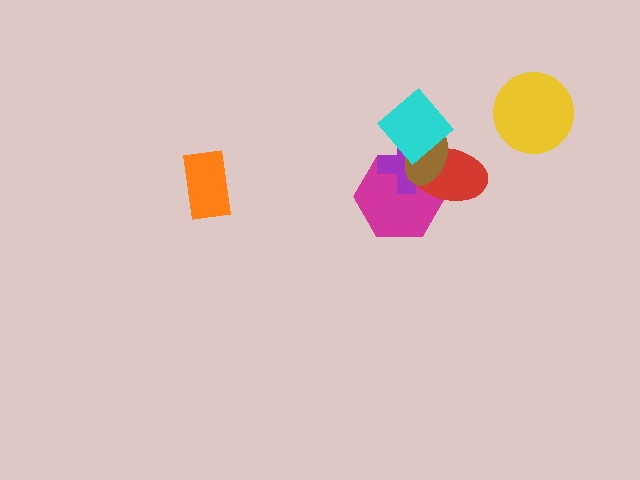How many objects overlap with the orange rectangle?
0 objects overlap with the orange rectangle.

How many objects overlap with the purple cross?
4 objects overlap with the purple cross.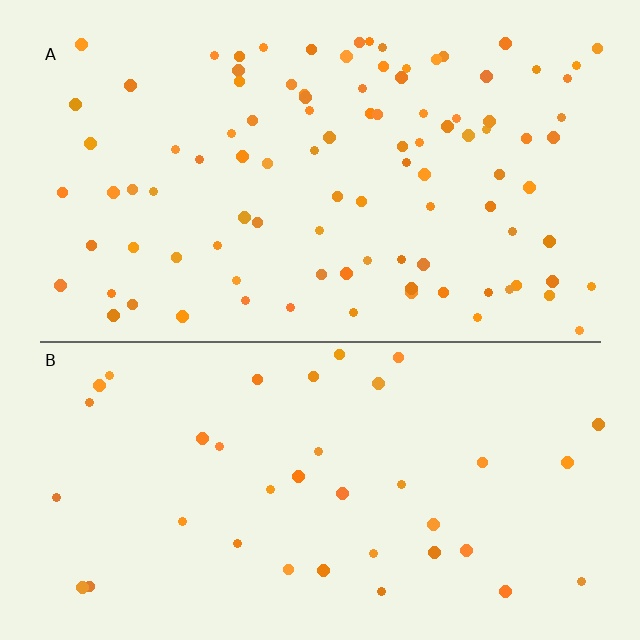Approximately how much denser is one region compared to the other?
Approximately 2.6× — region A over region B.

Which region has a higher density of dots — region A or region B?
A (the top).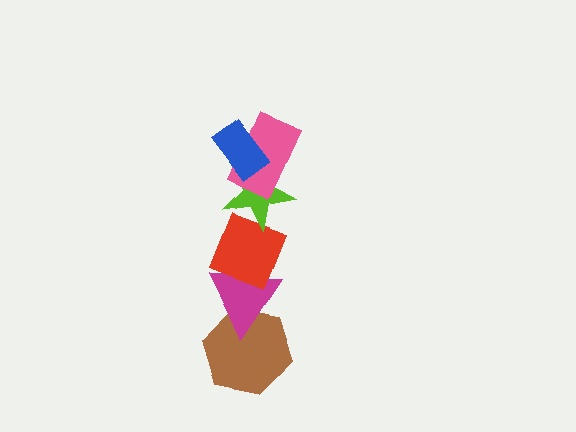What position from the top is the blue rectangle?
The blue rectangle is 1st from the top.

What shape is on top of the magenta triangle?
The red diamond is on top of the magenta triangle.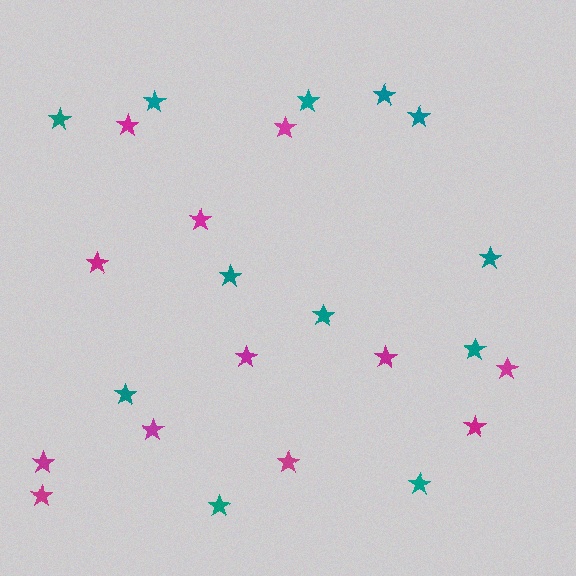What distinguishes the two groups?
There are 2 groups: one group of teal stars (12) and one group of magenta stars (12).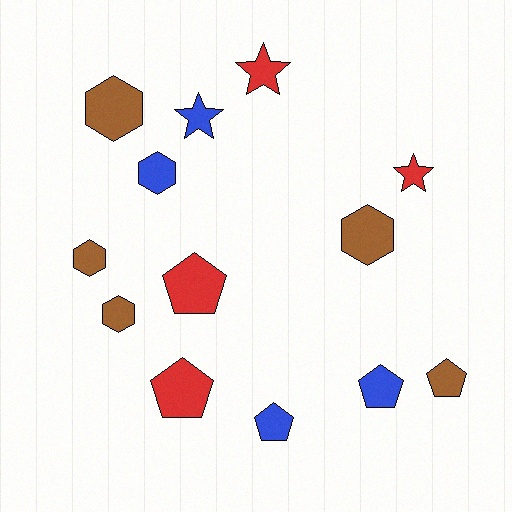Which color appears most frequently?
Brown, with 5 objects.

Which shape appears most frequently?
Hexagon, with 5 objects.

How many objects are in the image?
There are 13 objects.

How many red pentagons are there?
There are 2 red pentagons.